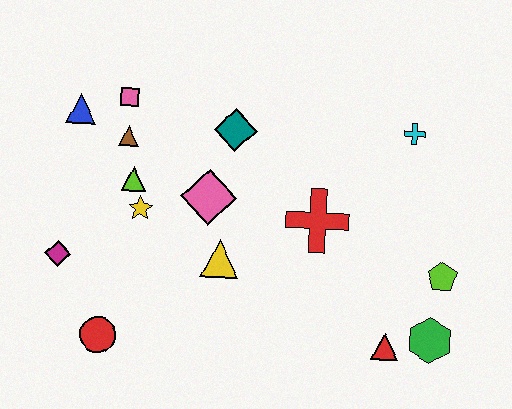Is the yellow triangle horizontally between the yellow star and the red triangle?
Yes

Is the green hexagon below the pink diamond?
Yes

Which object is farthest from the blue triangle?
The green hexagon is farthest from the blue triangle.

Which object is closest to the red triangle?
The green hexagon is closest to the red triangle.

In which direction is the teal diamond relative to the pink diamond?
The teal diamond is above the pink diamond.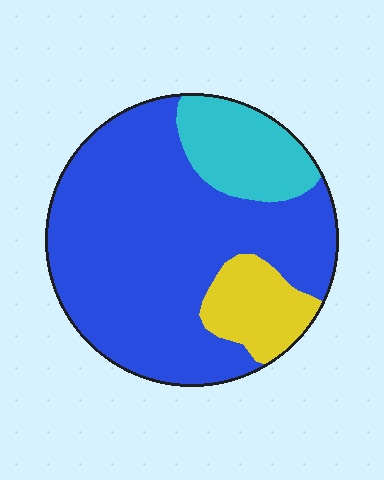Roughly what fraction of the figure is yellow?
Yellow covers roughly 10% of the figure.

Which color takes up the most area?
Blue, at roughly 70%.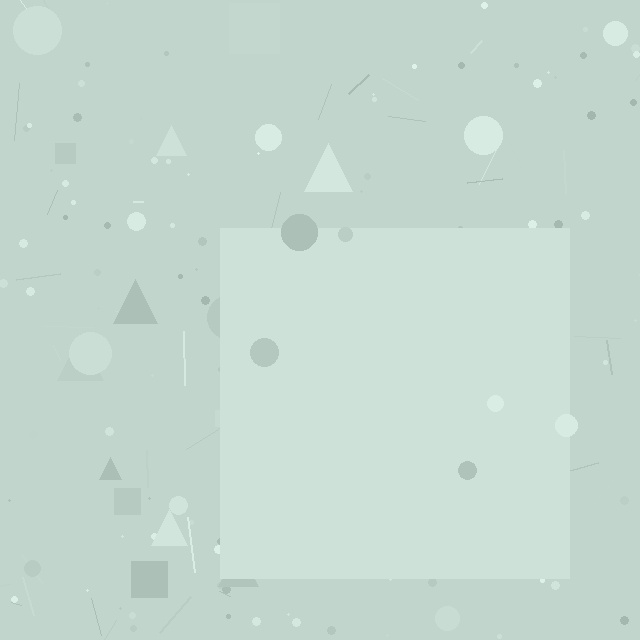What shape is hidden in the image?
A square is hidden in the image.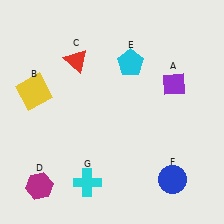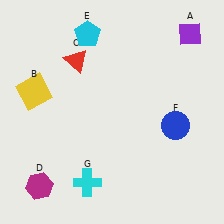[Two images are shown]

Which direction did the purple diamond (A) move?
The purple diamond (A) moved up.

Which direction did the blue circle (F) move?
The blue circle (F) moved up.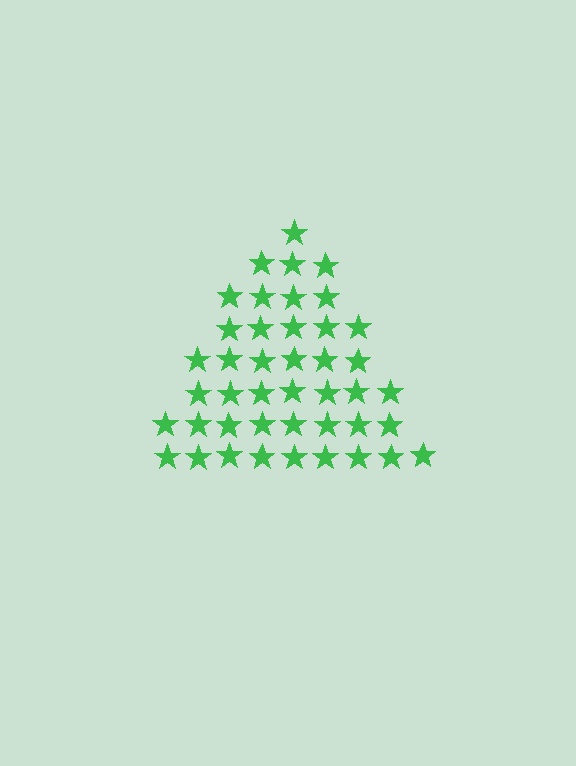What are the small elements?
The small elements are stars.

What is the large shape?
The large shape is a triangle.